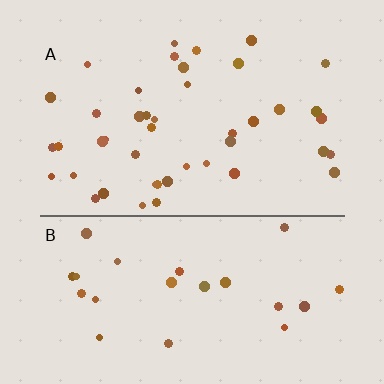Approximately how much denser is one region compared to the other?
Approximately 1.8× — region A over region B.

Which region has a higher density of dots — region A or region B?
A (the top).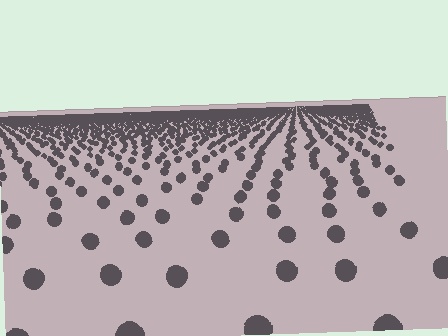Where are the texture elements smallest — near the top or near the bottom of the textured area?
Near the top.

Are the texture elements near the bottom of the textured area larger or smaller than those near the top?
Larger. Near the bottom, elements are closer to the viewer and appear at a bigger on-screen size.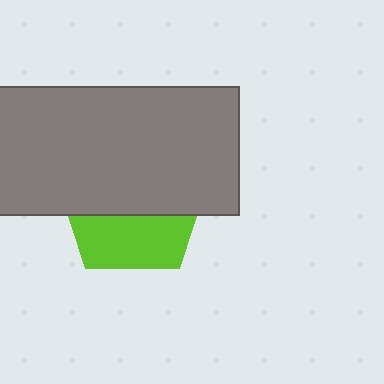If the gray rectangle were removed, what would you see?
You would see the complete lime pentagon.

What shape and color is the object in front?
The object in front is a gray rectangle.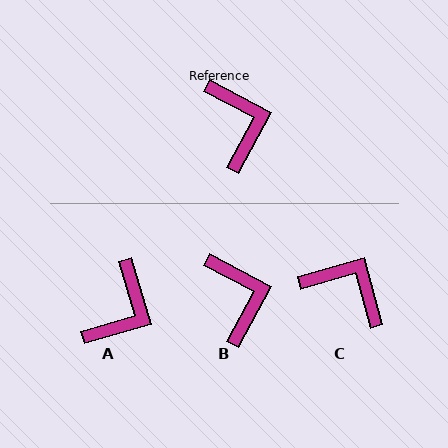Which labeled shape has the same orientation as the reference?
B.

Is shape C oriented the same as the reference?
No, it is off by about 44 degrees.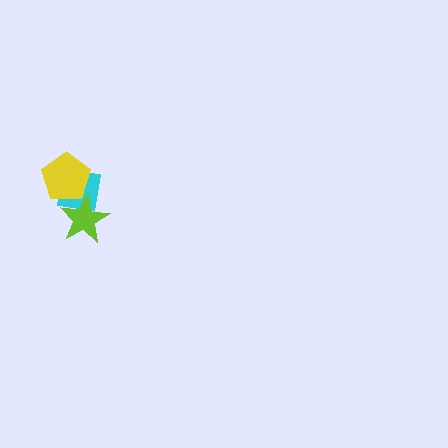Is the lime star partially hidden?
No, no other shape covers it.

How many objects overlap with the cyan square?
2 objects overlap with the cyan square.